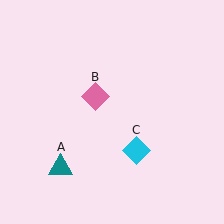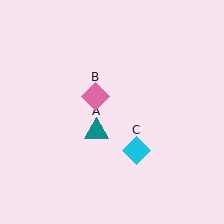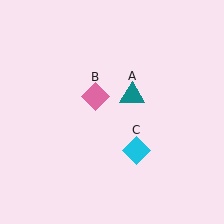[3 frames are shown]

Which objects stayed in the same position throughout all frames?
Pink diamond (object B) and cyan diamond (object C) remained stationary.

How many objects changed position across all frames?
1 object changed position: teal triangle (object A).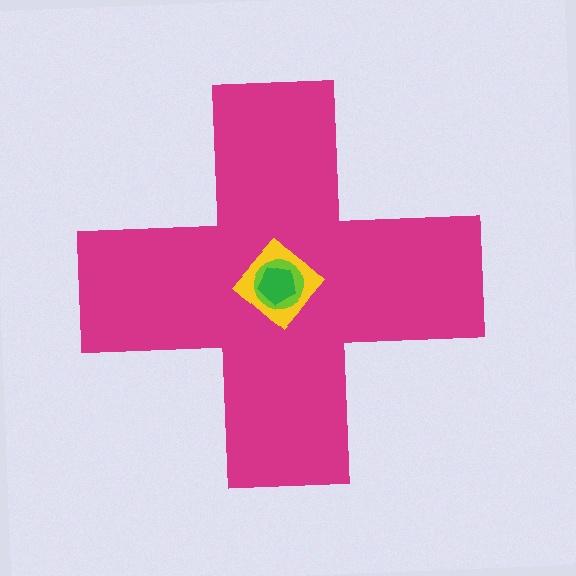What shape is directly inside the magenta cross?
The yellow diamond.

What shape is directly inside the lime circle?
The green pentagon.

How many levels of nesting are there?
4.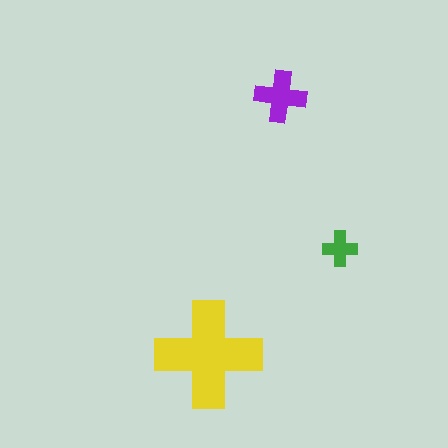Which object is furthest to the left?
The yellow cross is leftmost.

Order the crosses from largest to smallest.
the yellow one, the purple one, the green one.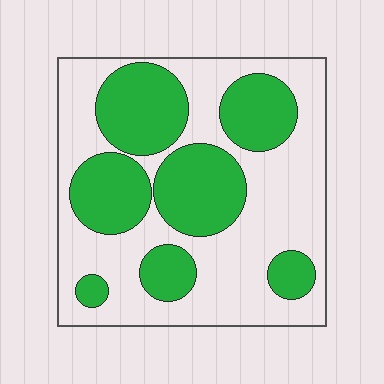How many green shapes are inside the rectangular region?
7.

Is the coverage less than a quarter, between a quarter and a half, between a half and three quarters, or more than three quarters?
Between a quarter and a half.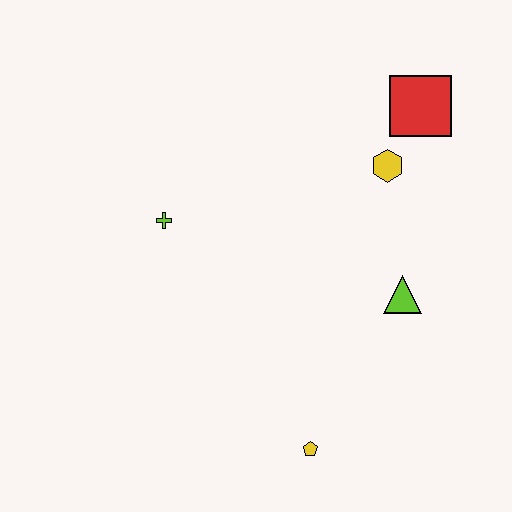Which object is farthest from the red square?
The yellow pentagon is farthest from the red square.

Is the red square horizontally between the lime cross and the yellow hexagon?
No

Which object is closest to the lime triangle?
The yellow hexagon is closest to the lime triangle.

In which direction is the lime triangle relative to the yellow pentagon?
The lime triangle is above the yellow pentagon.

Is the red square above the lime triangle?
Yes